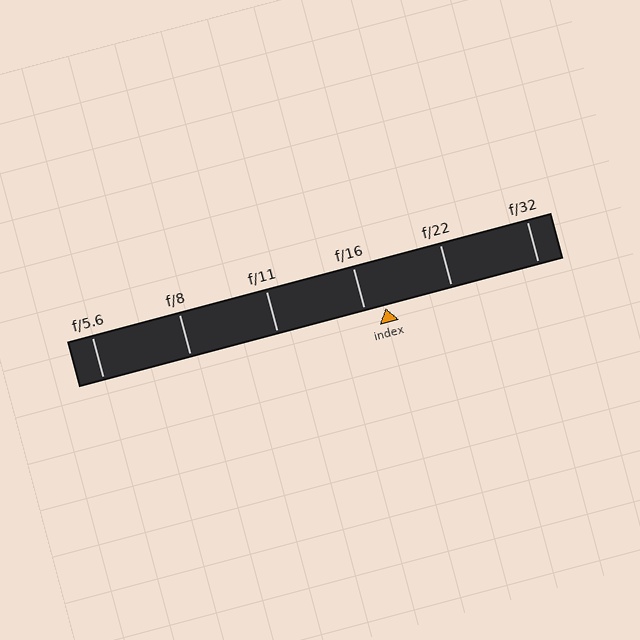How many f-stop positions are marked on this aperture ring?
There are 6 f-stop positions marked.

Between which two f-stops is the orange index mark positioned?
The index mark is between f/16 and f/22.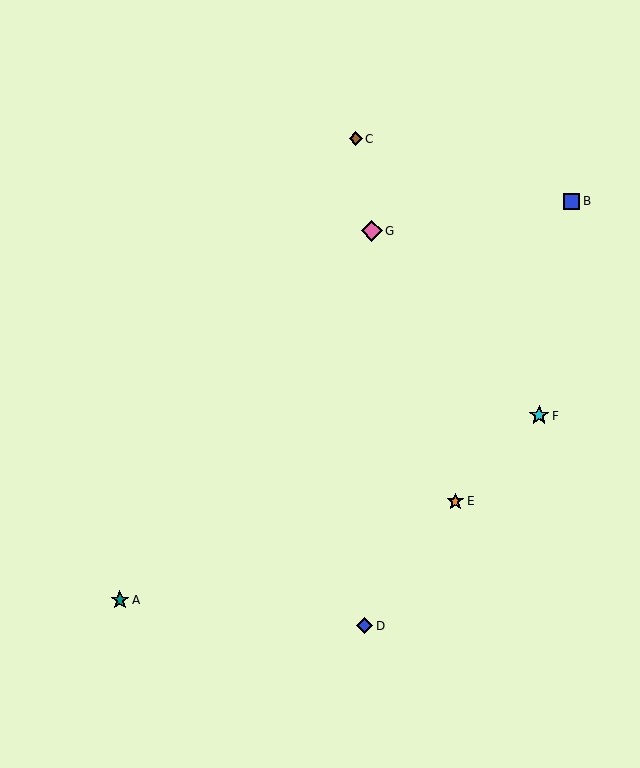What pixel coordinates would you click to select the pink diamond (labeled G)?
Click at (372, 231) to select the pink diamond G.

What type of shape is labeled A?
Shape A is a teal star.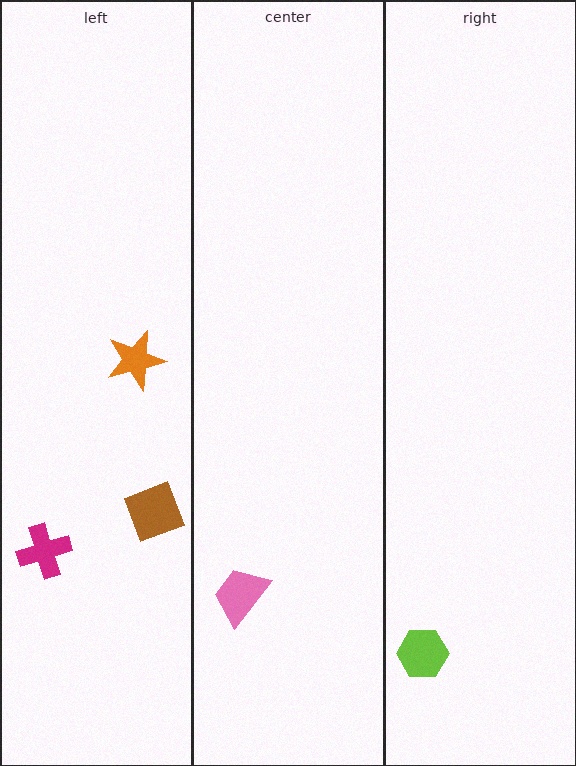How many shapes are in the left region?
3.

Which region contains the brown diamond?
The left region.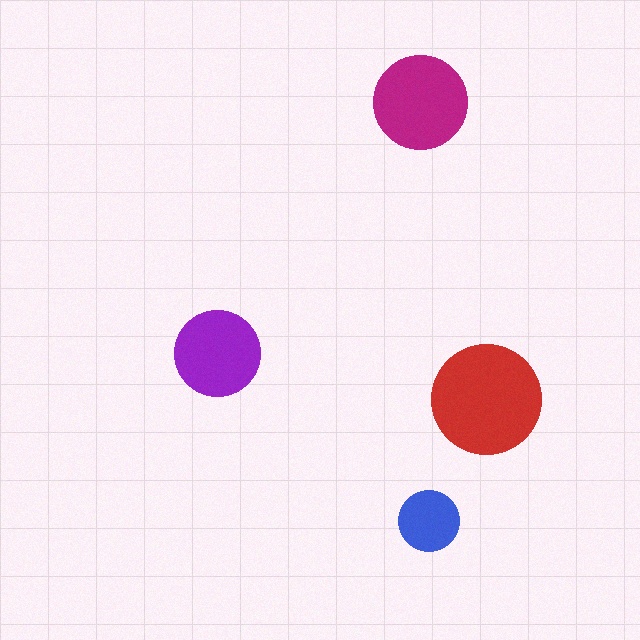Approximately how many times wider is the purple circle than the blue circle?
About 1.5 times wider.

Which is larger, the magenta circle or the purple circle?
The magenta one.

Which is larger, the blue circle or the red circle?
The red one.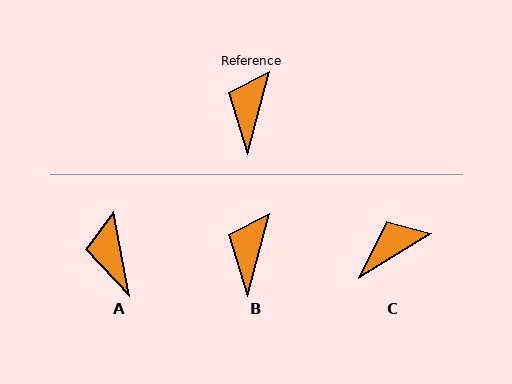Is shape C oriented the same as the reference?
No, it is off by about 43 degrees.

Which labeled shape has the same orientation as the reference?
B.